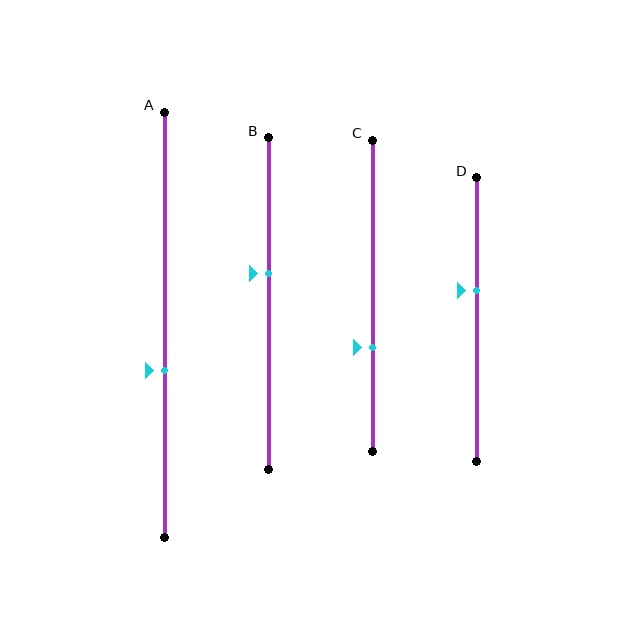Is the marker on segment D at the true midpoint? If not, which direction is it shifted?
No, the marker on segment D is shifted upward by about 10% of the segment length.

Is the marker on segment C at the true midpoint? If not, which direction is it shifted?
No, the marker on segment C is shifted downward by about 16% of the segment length.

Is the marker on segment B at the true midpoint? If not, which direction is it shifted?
No, the marker on segment B is shifted upward by about 9% of the segment length.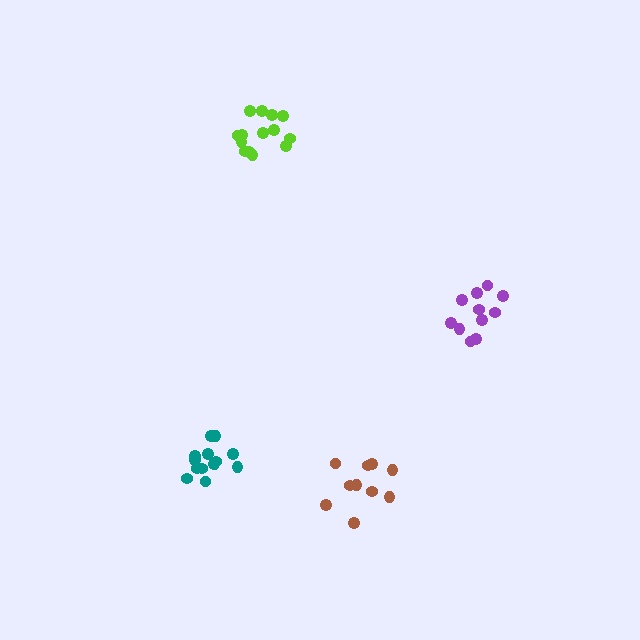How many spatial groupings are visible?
There are 4 spatial groupings.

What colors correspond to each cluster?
The clusters are colored: teal, purple, brown, lime.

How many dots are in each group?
Group 1: 14 dots, Group 2: 11 dots, Group 3: 11 dots, Group 4: 14 dots (50 total).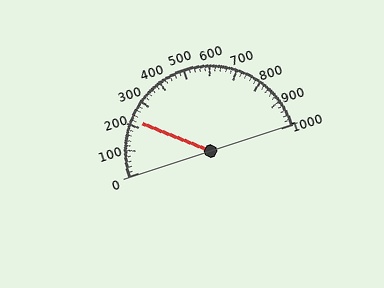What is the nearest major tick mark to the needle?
The nearest major tick mark is 200.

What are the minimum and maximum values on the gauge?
The gauge ranges from 0 to 1000.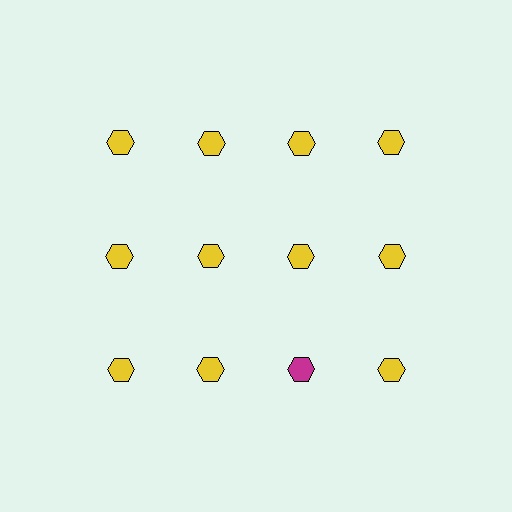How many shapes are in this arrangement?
There are 12 shapes arranged in a grid pattern.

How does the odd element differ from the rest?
It has a different color: magenta instead of yellow.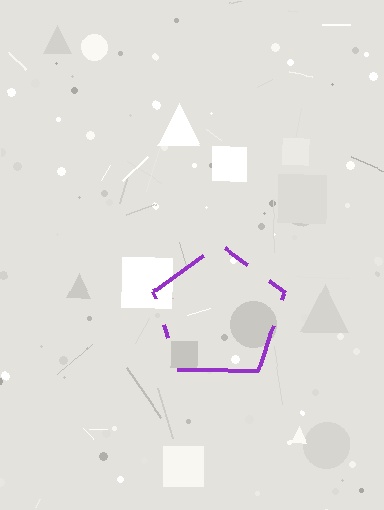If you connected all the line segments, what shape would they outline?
They would outline a pentagon.